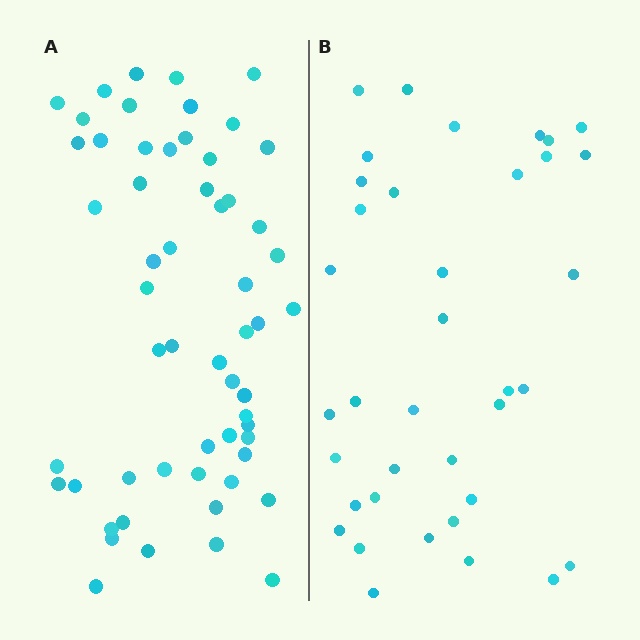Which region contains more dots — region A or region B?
Region A (the left region) has more dots.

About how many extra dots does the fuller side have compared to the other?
Region A has approximately 20 more dots than region B.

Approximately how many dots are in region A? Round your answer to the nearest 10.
About 60 dots. (The exact count is 57, which rounds to 60.)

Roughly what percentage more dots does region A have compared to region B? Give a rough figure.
About 55% more.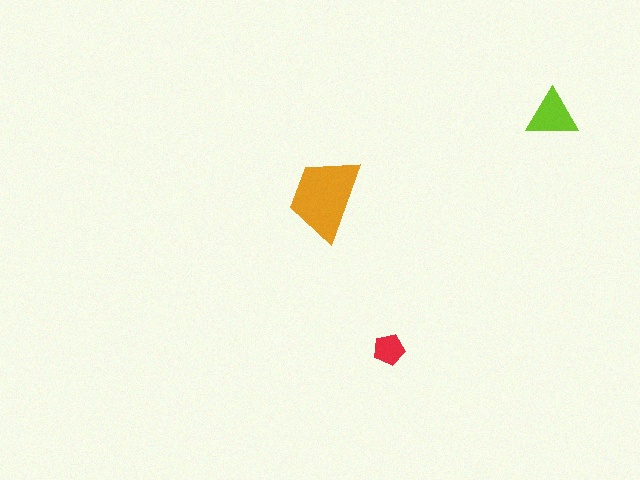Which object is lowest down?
The red pentagon is bottommost.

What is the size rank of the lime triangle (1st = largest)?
2nd.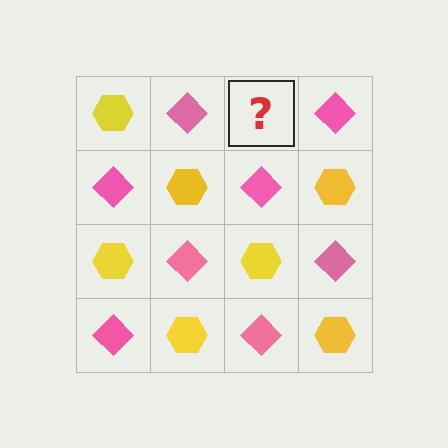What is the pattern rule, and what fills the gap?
The rule is that it alternates yellow hexagon and pink diamond in a checkerboard pattern. The gap should be filled with a yellow hexagon.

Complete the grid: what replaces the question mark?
The question mark should be replaced with a yellow hexagon.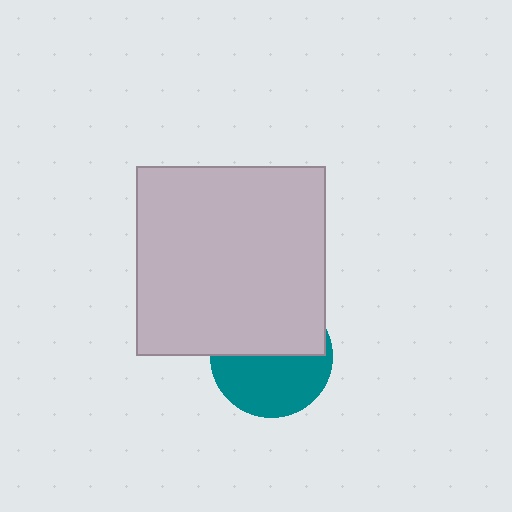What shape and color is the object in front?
The object in front is a light gray square.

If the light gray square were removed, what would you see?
You would see the complete teal circle.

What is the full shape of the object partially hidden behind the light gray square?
The partially hidden object is a teal circle.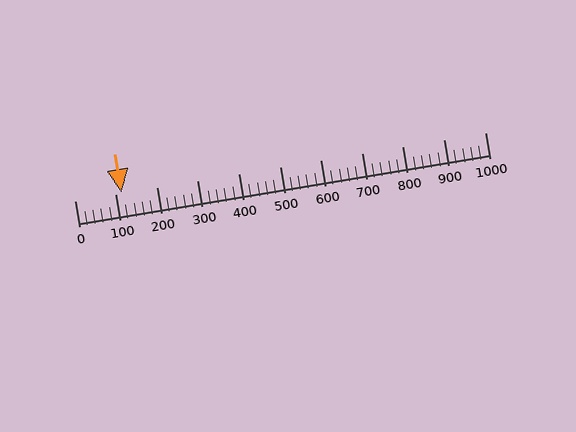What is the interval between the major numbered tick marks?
The major tick marks are spaced 100 units apart.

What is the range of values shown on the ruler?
The ruler shows values from 0 to 1000.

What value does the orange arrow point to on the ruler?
The orange arrow points to approximately 115.